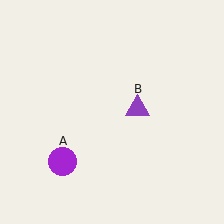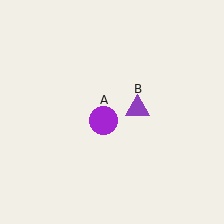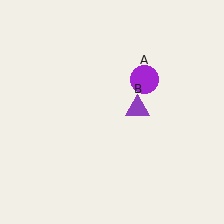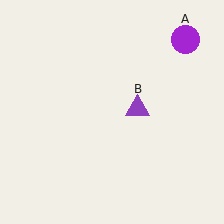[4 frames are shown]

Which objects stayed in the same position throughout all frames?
Purple triangle (object B) remained stationary.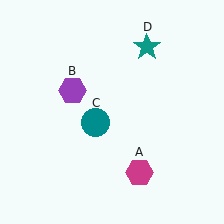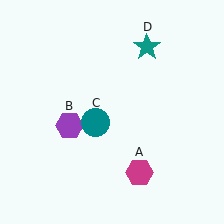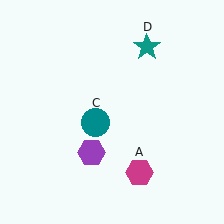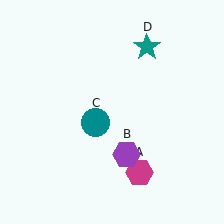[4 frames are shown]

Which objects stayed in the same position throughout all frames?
Magenta hexagon (object A) and teal circle (object C) and teal star (object D) remained stationary.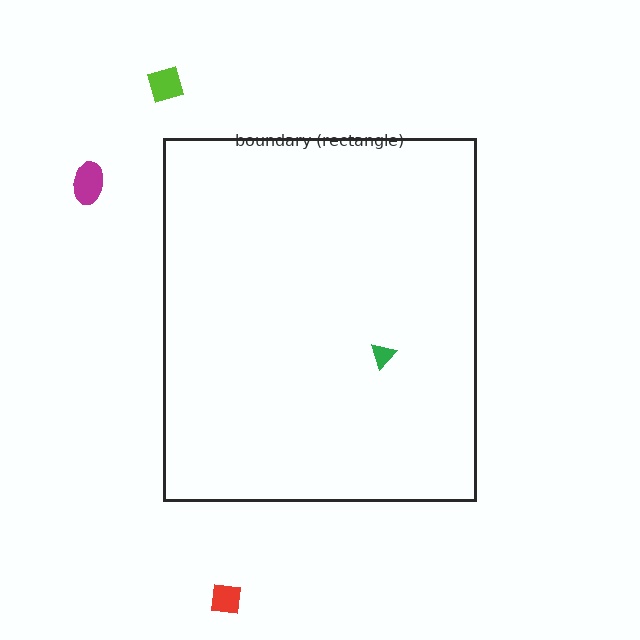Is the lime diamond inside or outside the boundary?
Outside.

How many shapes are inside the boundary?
1 inside, 3 outside.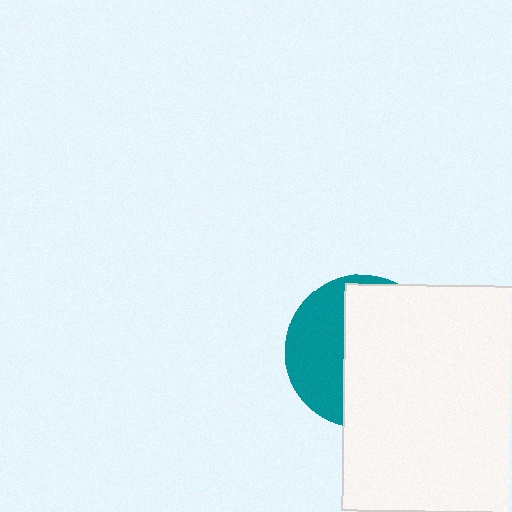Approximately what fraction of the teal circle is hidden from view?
Roughly 63% of the teal circle is hidden behind the white square.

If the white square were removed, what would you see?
You would see the complete teal circle.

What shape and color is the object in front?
The object in front is a white square.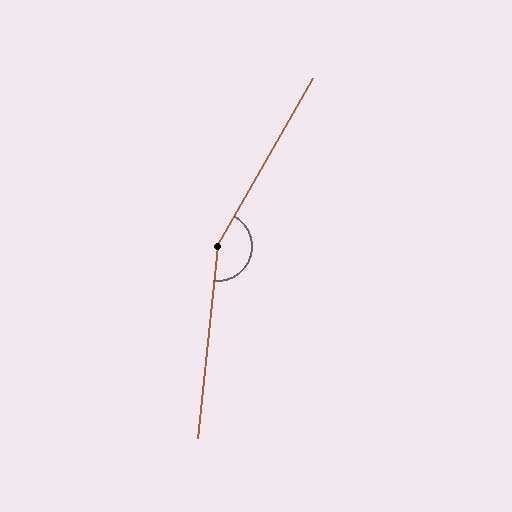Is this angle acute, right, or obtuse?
It is obtuse.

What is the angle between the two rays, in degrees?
Approximately 157 degrees.